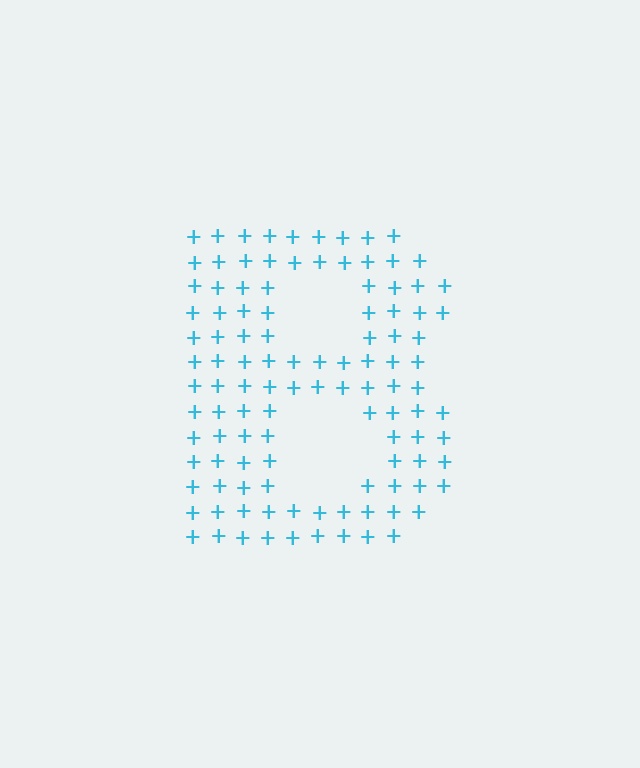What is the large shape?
The large shape is the letter B.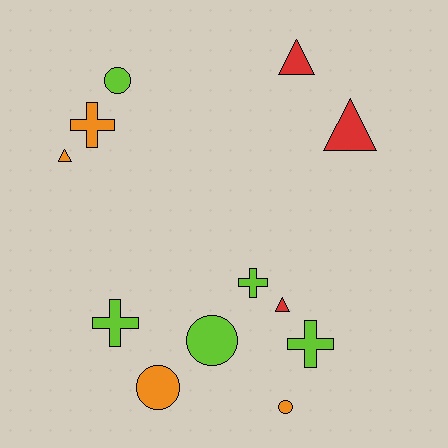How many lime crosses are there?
There are 3 lime crosses.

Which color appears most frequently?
Lime, with 5 objects.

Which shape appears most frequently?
Circle, with 4 objects.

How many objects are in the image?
There are 12 objects.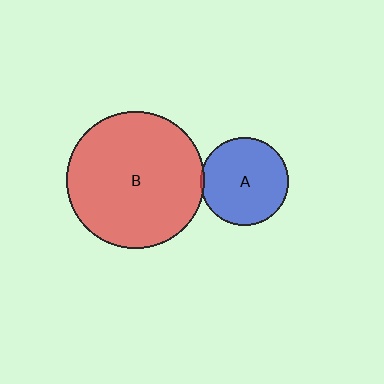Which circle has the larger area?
Circle B (red).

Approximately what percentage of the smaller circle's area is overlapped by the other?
Approximately 5%.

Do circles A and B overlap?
Yes.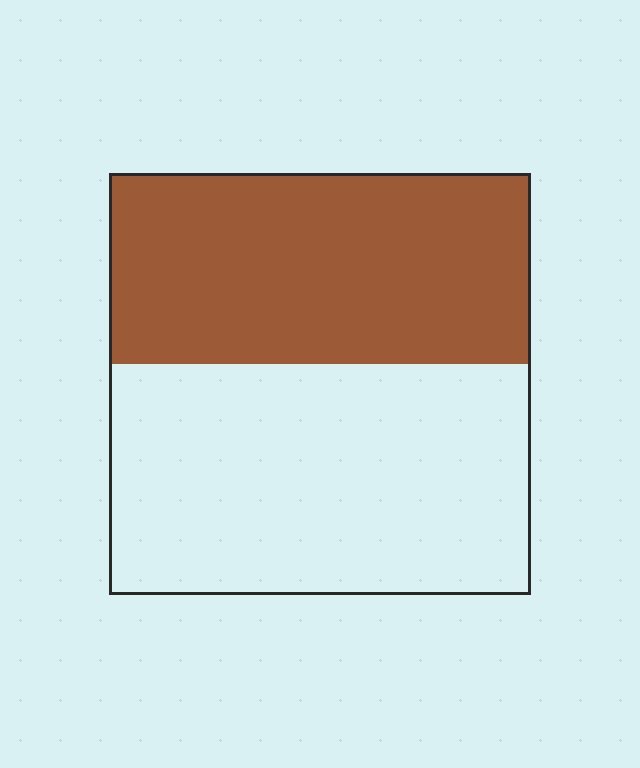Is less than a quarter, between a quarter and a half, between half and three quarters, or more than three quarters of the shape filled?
Between a quarter and a half.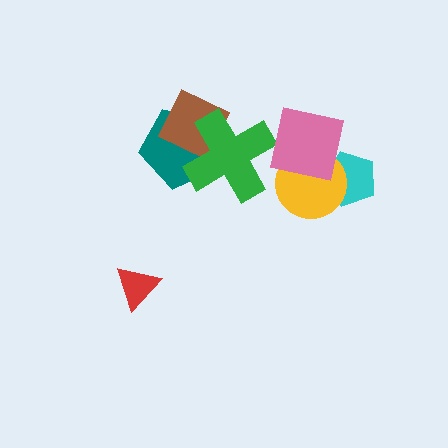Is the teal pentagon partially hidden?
Yes, it is partially covered by another shape.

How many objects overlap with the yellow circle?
2 objects overlap with the yellow circle.